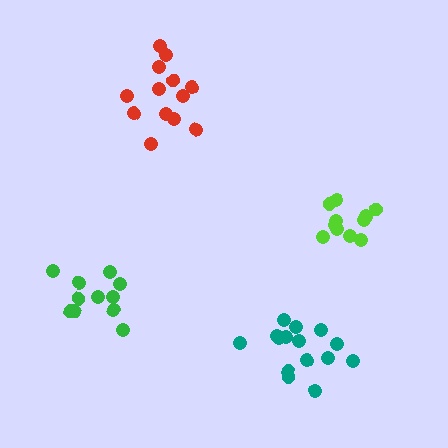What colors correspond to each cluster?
The clusters are colored: red, teal, green, lime.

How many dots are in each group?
Group 1: 13 dots, Group 2: 15 dots, Group 3: 11 dots, Group 4: 11 dots (50 total).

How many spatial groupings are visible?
There are 4 spatial groupings.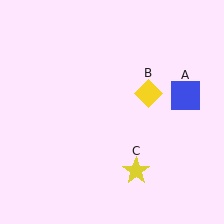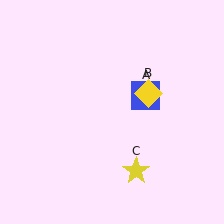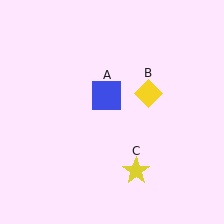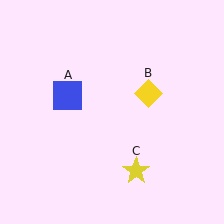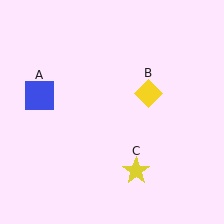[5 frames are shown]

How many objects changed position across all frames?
1 object changed position: blue square (object A).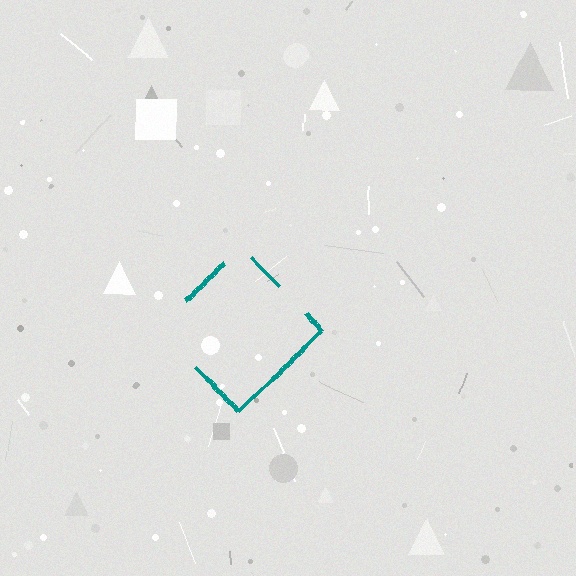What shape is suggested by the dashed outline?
The dashed outline suggests a diamond.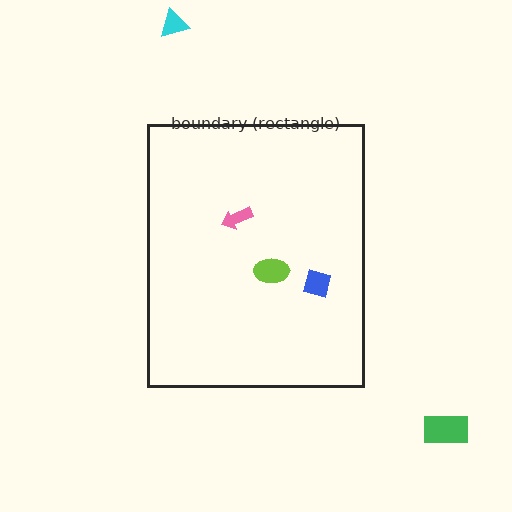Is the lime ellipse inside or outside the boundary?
Inside.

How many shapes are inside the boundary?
3 inside, 2 outside.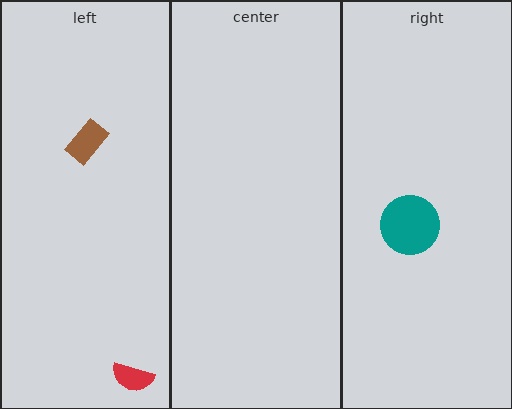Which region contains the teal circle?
The right region.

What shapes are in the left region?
The red semicircle, the brown rectangle.